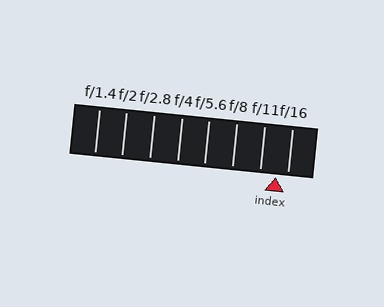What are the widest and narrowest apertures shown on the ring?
The widest aperture shown is f/1.4 and the narrowest is f/16.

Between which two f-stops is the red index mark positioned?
The index mark is between f/11 and f/16.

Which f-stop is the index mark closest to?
The index mark is closest to f/16.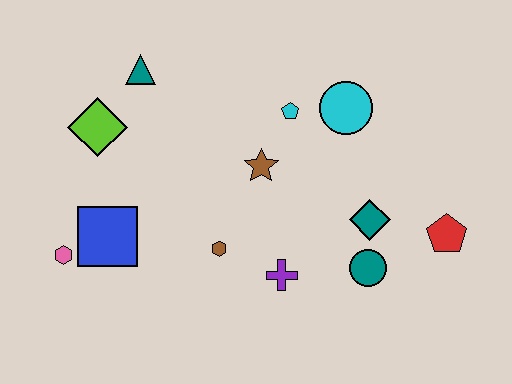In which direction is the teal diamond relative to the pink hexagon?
The teal diamond is to the right of the pink hexagon.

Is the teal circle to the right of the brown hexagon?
Yes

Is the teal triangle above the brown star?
Yes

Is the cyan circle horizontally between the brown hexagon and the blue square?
No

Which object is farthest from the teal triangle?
The red pentagon is farthest from the teal triangle.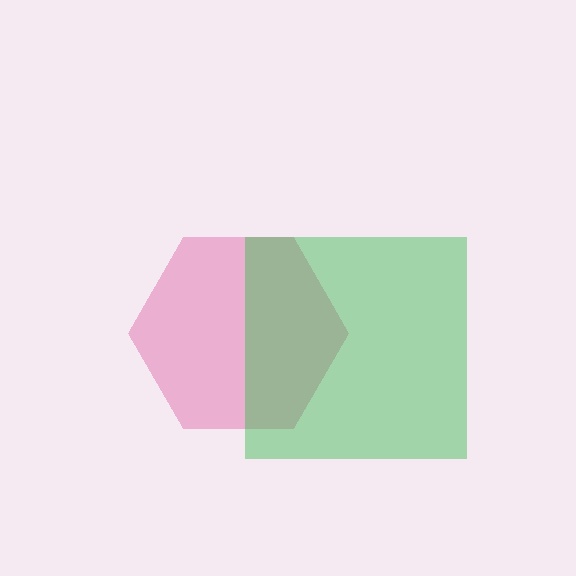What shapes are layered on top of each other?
The layered shapes are: a pink hexagon, a green square.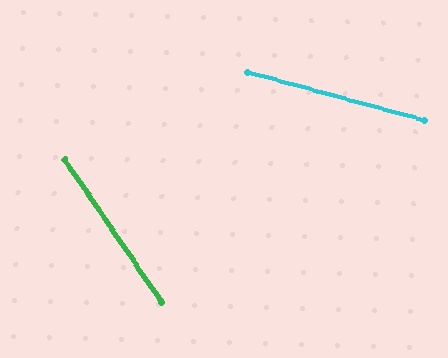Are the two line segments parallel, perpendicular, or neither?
Neither parallel nor perpendicular — they differ by about 40°.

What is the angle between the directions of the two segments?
Approximately 40 degrees.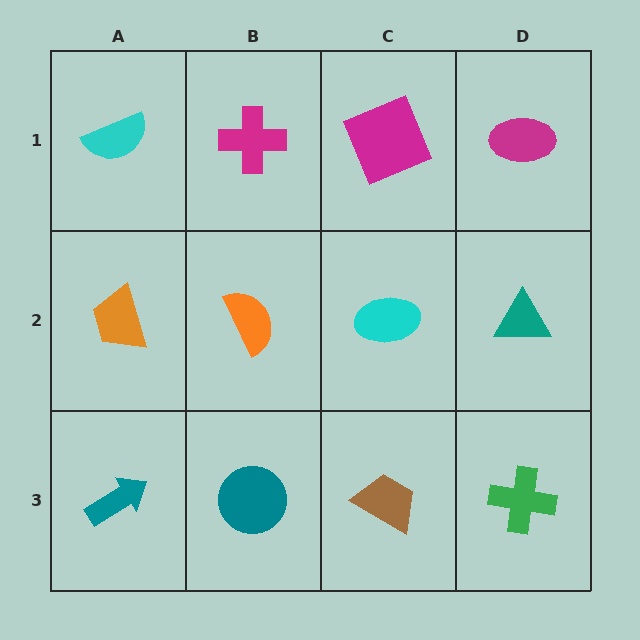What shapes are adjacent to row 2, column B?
A magenta cross (row 1, column B), a teal circle (row 3, column B), an orange trapezoid (row 2, column A), a cyan ellipse (row 2, column C).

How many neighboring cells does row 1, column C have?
3.